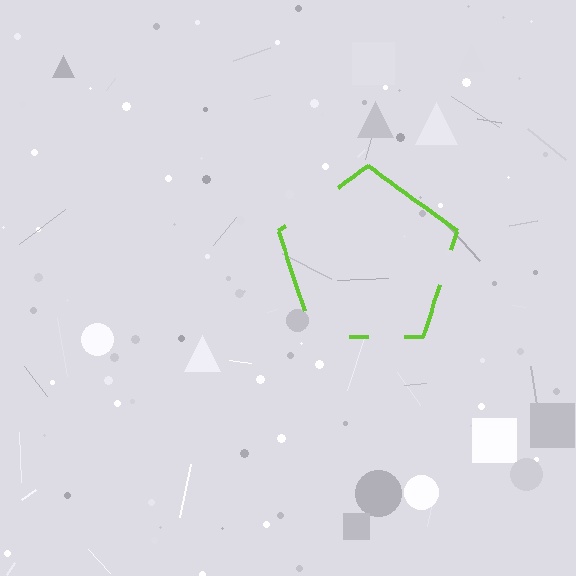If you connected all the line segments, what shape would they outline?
They would outline a pentagon.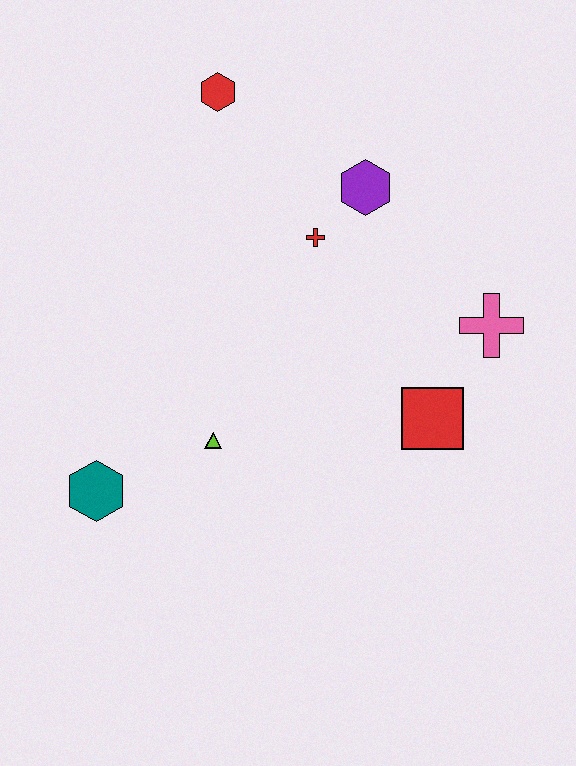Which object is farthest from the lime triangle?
The red hexagon is farthest from the lime triangle.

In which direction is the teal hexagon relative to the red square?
The teal hexagon is to the left of the red square.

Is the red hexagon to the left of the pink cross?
Yes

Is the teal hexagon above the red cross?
No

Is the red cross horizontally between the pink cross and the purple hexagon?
No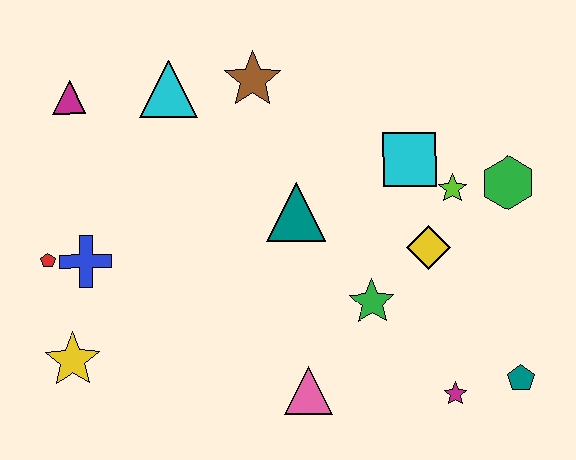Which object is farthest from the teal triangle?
The teal pentagon is farthest from the teal triangle.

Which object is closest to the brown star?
The cyan triangle is closest to the brown star.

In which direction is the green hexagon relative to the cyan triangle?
The green hexagon is to the right of the cyan triangle.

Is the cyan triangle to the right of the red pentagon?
Yes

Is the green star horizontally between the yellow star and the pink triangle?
No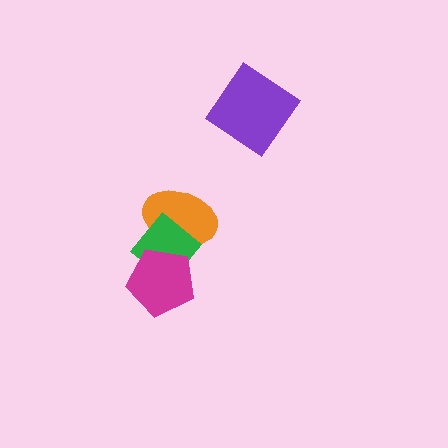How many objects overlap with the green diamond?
2 objects overlap with the green diamond.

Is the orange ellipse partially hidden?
Yes, it is partially covered by another shape.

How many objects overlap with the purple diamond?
0 objects overlap with the purple diamond.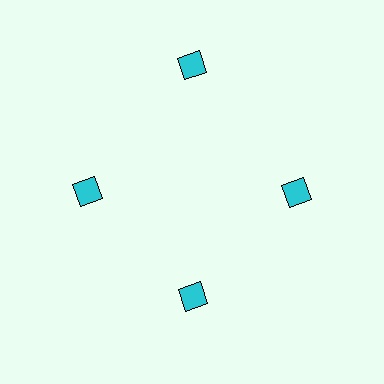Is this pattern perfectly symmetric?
No. The 4 cyan squares are arranged in a ring, but one element near the 12 o'clock position is pushed outward from the center, breaking the 4-fold rotational symmetry.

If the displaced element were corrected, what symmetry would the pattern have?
It would have 4-fold rotational symmetry — the pattern would map onto itself every 90 degrees.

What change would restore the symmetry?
The symmetry would be restored by moving it inward, back onto the ring so that all 4 squares sit at equal angles and equal distance from the center.